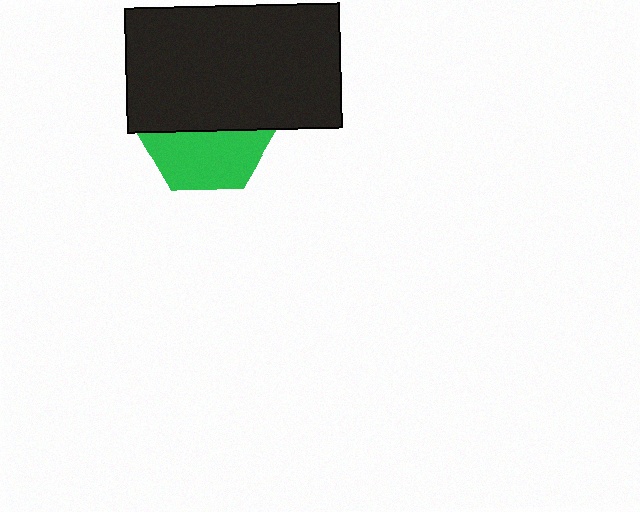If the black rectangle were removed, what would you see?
You would see the complete green hexagon.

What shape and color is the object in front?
The object in front is a black rectangle.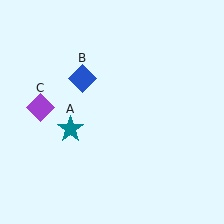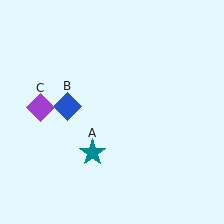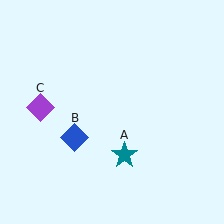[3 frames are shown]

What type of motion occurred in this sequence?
The teal star (object A), blue diamond (object B) rotated counterclockwise around the center of the scene.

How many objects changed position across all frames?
2 objects changed position: teal star (object A), blue diamond (object B).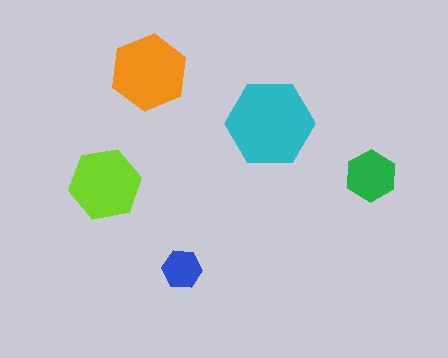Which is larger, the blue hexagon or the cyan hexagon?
The cyan one.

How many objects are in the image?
There are 5 objects in the image.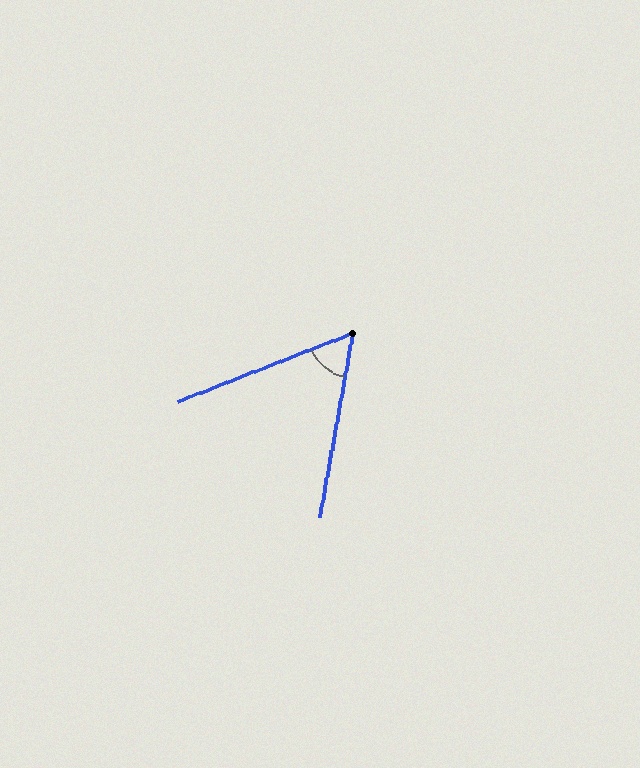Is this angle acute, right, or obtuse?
It is acute.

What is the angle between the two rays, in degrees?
Approximately 59 degrees.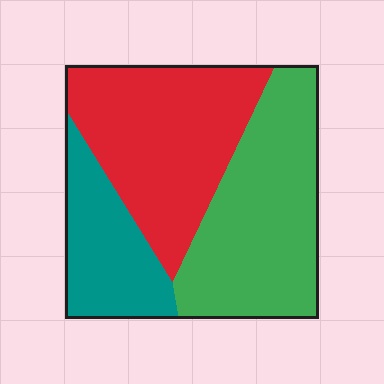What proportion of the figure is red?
Red takes up about two fifths (2/5) of the figure.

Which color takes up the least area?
Teal, at roughly 20%.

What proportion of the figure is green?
Green covers roughly 40% of the figure.